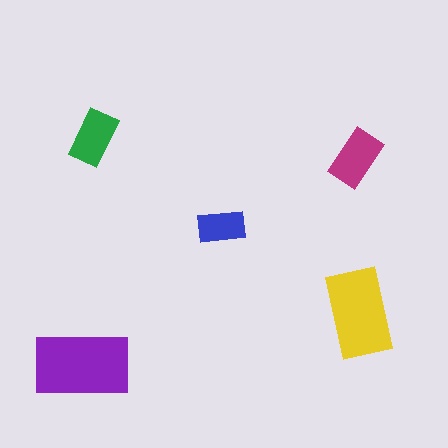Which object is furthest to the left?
The purple rectangle is leftmost.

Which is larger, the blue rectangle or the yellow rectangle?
The yellow one.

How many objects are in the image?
There are 5 objects in the image.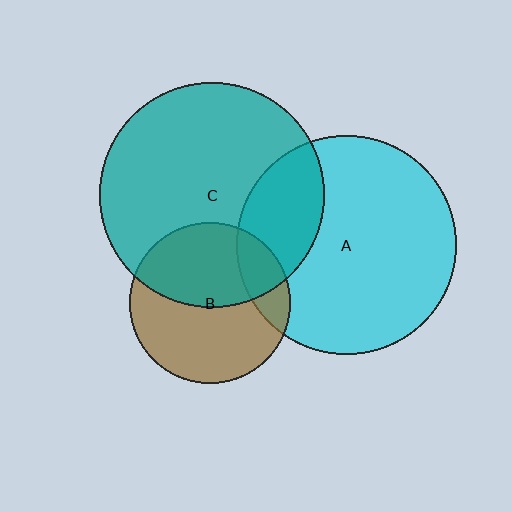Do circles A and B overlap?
Yes.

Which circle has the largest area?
Circle C (teal).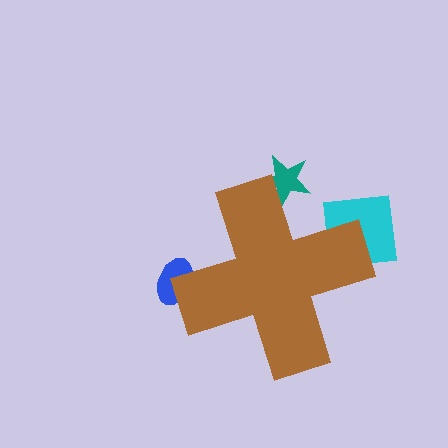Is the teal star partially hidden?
Yes, the teal star is partially hidden behind the brown cross.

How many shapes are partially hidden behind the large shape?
3 shapes are partially hidden.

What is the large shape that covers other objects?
A brown cross.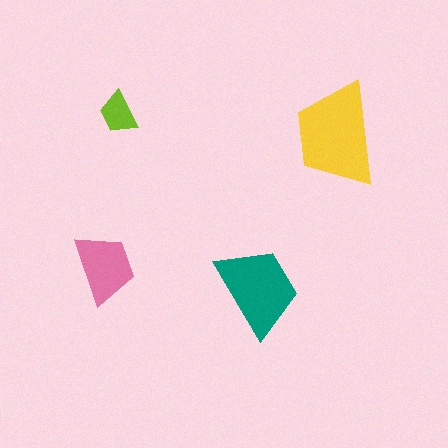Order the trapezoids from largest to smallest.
the yellow one, the teal one, the pink one, the lime one.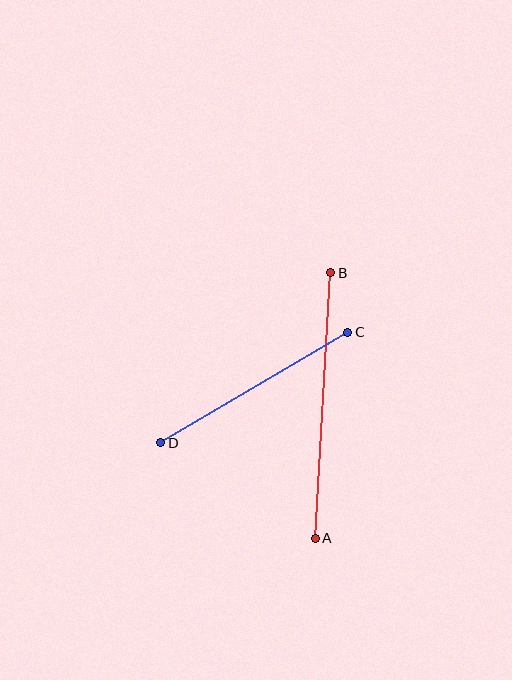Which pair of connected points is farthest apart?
Points A and B are farthest apart.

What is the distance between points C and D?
The distance is approximately 217 pixels.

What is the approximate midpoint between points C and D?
The midpoint is at approximately (254, 388) pixels.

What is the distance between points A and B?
The distance is approximately 266 pixels.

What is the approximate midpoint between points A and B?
The midpoint is at approximately (323, 405) pixels.